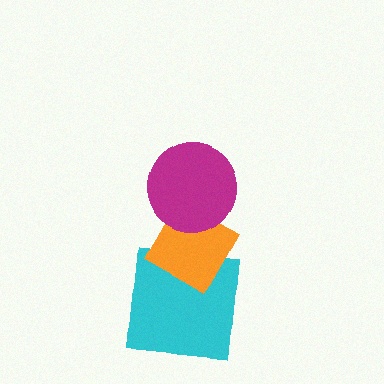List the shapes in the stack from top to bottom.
From top to bottom: the magenta circle, the orange diamond, the cyan square.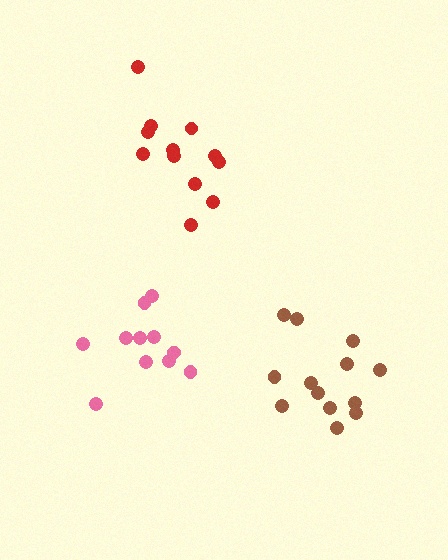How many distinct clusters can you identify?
There are 3 distinct clusters.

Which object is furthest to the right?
The brown cluster is rightmost.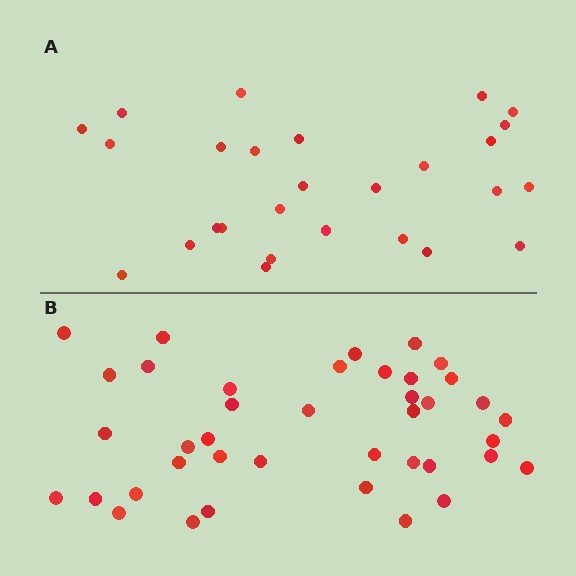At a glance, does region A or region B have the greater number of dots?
Region B (the bottom region) has more dots.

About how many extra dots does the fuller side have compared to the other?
Region B has approximately 15 more dots than region A.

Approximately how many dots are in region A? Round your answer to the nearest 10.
About 30 dots. (The exact count is 27, which rounds to 30.)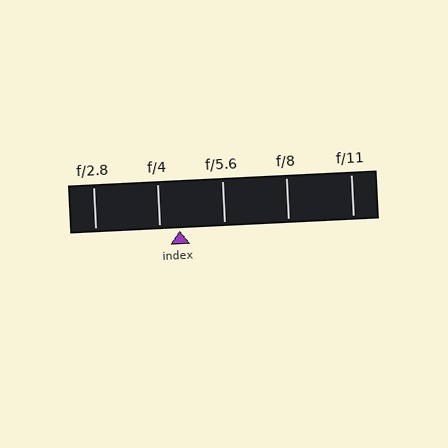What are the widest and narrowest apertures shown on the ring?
The widest aperture shown is f/2.8 and the narrowest is f/11.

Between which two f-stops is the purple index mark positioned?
The index mark is between f/4 and f/5.6.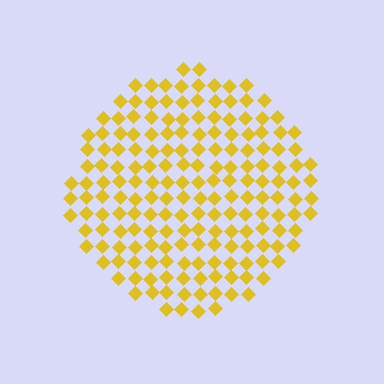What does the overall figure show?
The overall figure shows a circle.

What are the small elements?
The small elements are diamonds.